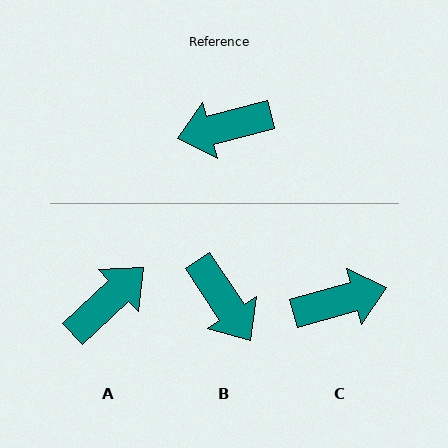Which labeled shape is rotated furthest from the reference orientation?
C, about 179 degrees away.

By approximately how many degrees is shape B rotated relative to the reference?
Approximately 109 degrees counter-clockwise.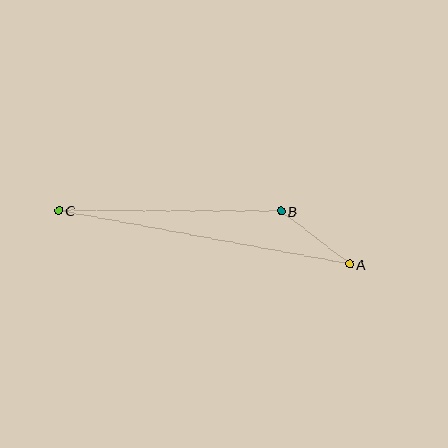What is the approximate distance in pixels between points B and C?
The distance between B and C is approximately 222 pixels.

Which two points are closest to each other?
Points A and B are closest to each other.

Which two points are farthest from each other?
Points A and C are farthest from each other.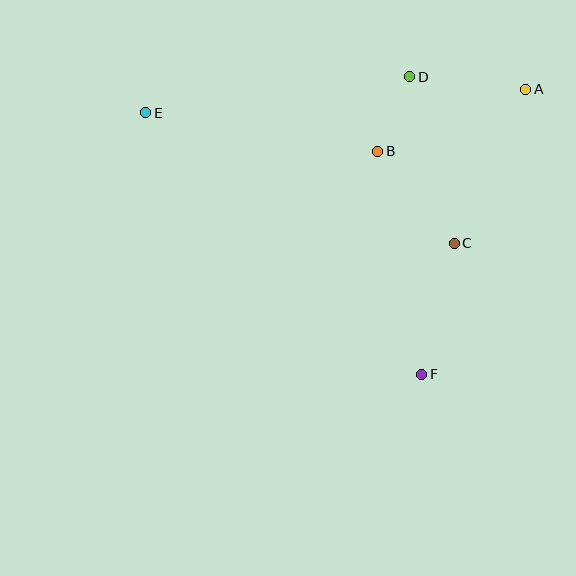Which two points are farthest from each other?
Points A and E are farthest from each other.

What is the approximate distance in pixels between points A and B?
The distance between A and B is approximately 160 pixels.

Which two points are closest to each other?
Points B and D are closest to each other.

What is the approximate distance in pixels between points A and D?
The distance between A and D is approximately 117 pixels.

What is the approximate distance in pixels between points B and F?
The distance between B and F is approximately 227 pixels.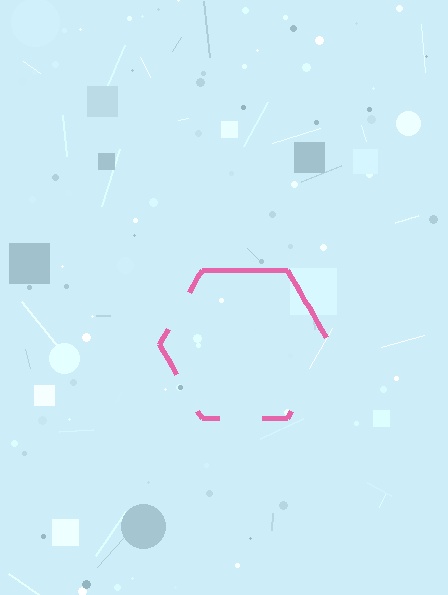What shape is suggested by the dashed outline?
The dashed outline suggests a hexagon.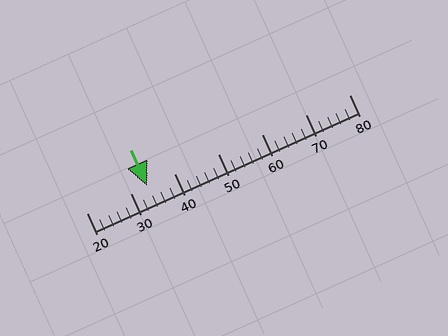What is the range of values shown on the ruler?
The ruler shows values from 20 to 80.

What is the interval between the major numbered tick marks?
The major tick marks are spaced 10 units apart.